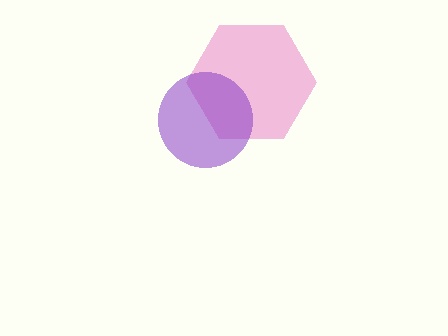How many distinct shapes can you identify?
There are 2 distinct shapes: a pink hexagon, a purple circle.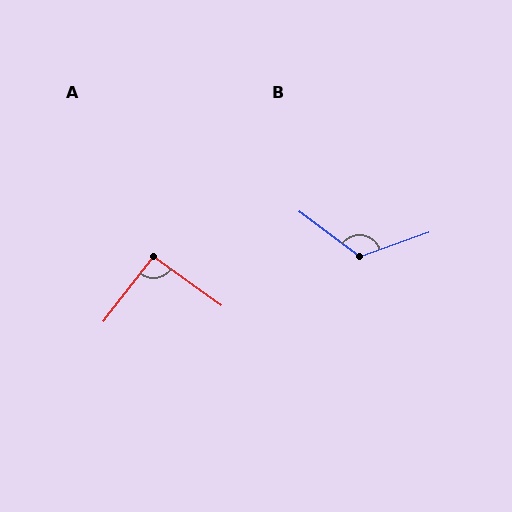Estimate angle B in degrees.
Approximately 124 degrees.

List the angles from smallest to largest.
A (92°), B (124°).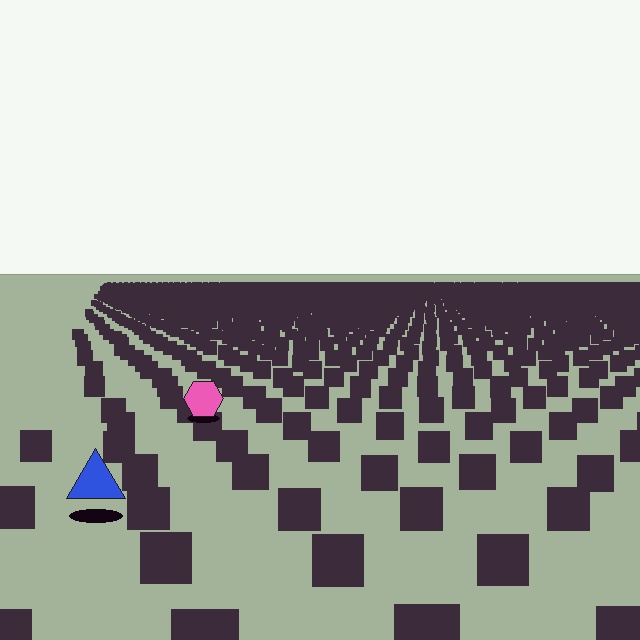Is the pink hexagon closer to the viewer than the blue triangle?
No. The blue triangle is closer — you can tell from the texture gradient: the ground texture is coarser near it.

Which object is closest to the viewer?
The blue triangle is closest. The texture marks near it are larger and more spread out.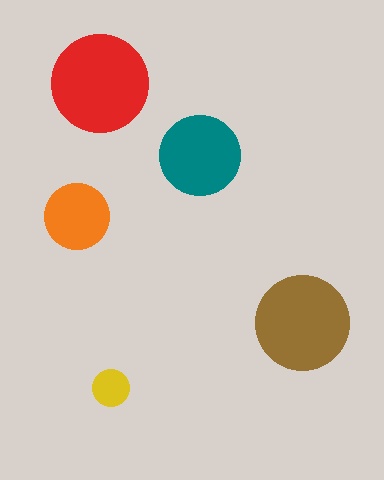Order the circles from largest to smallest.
the red one, the brown one, the teal one, the orange one, the yellow one.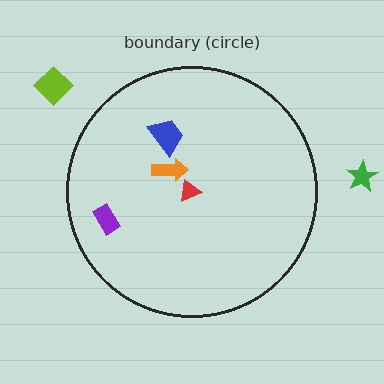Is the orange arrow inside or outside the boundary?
Inside.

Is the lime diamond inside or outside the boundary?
Outside.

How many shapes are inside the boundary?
4 inside, 2 outside.